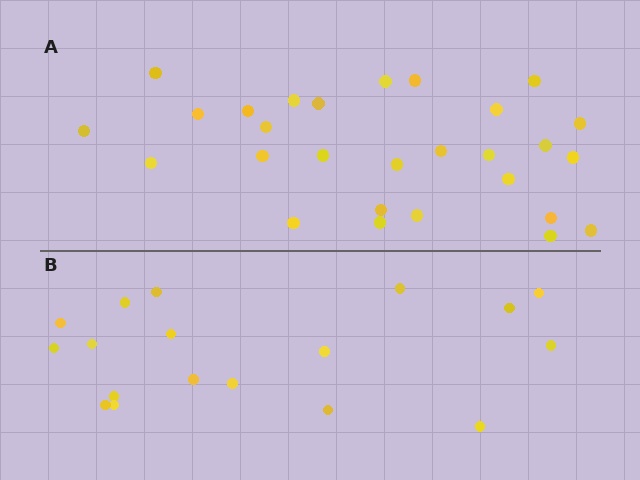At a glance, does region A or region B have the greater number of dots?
Region A (the top region) has more dots.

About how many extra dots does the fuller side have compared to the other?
Region A has roughly 10 or so more dots than region B.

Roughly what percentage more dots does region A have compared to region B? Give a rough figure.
About 55% more.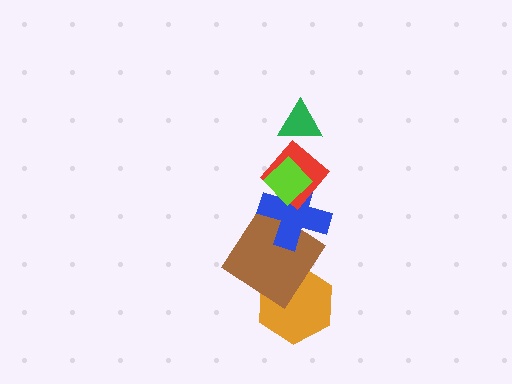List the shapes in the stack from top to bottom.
From top to bottom: the green triangle, the lime diamond, the red diamond, the blue cross, the brown diamond, the orange hexagon.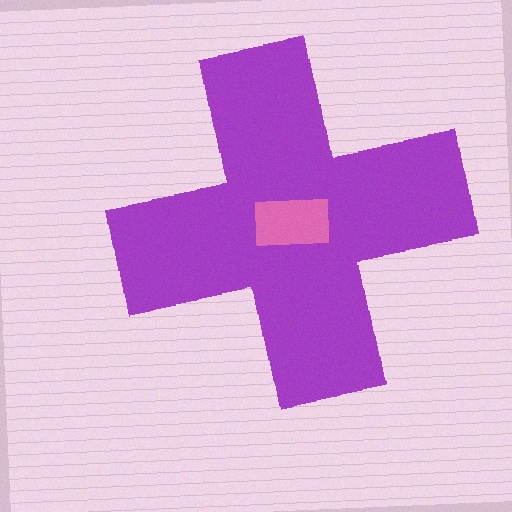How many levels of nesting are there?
2.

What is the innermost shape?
The pink rectangle.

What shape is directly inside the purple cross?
The pink rectangle.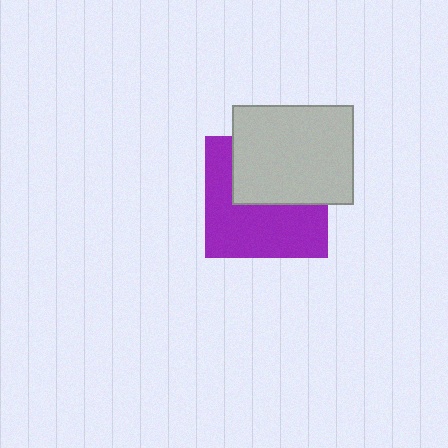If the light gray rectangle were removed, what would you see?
You would see the complete purple square.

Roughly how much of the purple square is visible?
About half of it is visible (roughly 55%).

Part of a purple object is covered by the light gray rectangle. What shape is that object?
It is a square.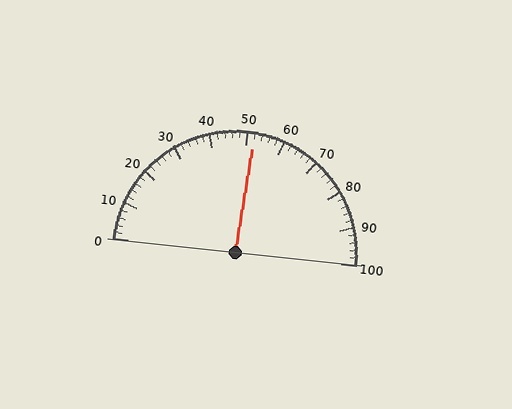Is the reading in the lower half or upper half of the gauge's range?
The reading is in the upper half of the range (0 to 100).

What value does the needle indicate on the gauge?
The needle indicates approximately 52.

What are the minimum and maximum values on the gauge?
The gauge ranges from 0 to 100.